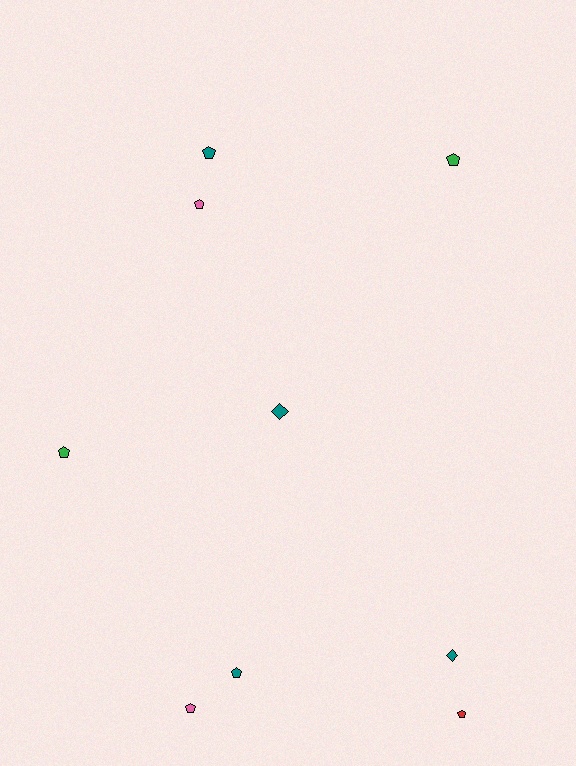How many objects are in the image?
There are 9 objects.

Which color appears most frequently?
Teal, with 4 objects.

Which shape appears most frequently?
Pentagon, with 7 objects.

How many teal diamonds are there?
There are 2 teal diamonds.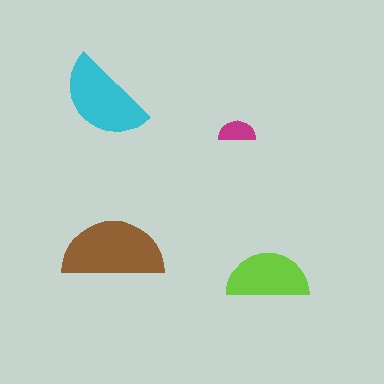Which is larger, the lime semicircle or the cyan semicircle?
The cyan one.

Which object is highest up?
The cyan semicircle is topmost.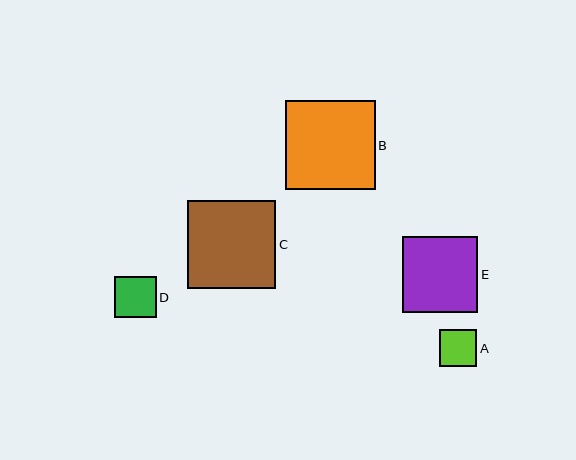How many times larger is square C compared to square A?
Square C is approximately 2.4 times the size of square A.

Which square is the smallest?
Square A is the smallest with a size of approximately 37 pixels.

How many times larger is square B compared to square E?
Square B is approximately 1.2 times the size of square E.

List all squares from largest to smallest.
From largest to smallest: B, C, E, D, A.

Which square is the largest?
Square B is the largest with a size of approximately 89 pixels.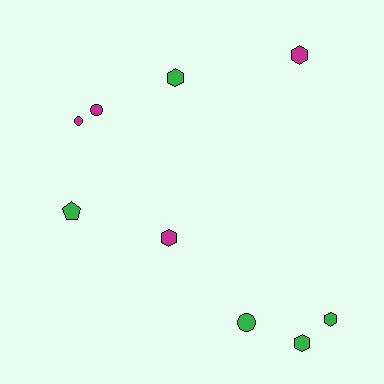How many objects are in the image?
There are 9 objects.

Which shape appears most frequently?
Hexagon, with 5 objects.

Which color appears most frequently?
Green, with 5 objects.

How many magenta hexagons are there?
There are 2 magenta hexagons.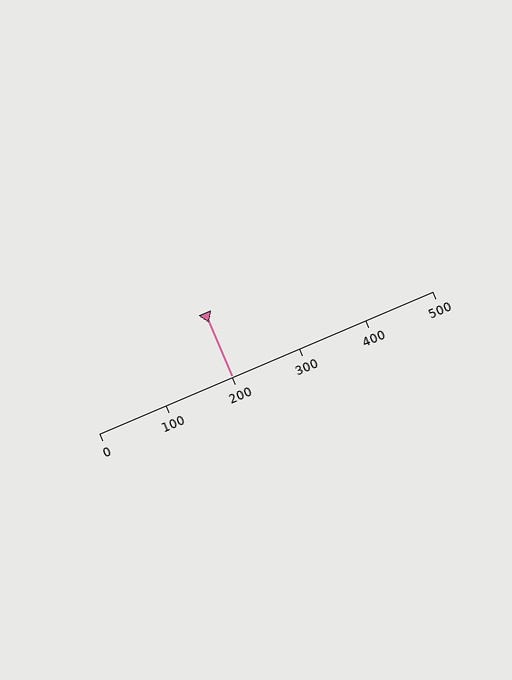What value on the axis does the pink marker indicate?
The marker indicates approximately 200.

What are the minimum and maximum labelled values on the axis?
The axis runs from 0 to 500.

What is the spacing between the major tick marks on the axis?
The major ticks are spaced 100 apart.